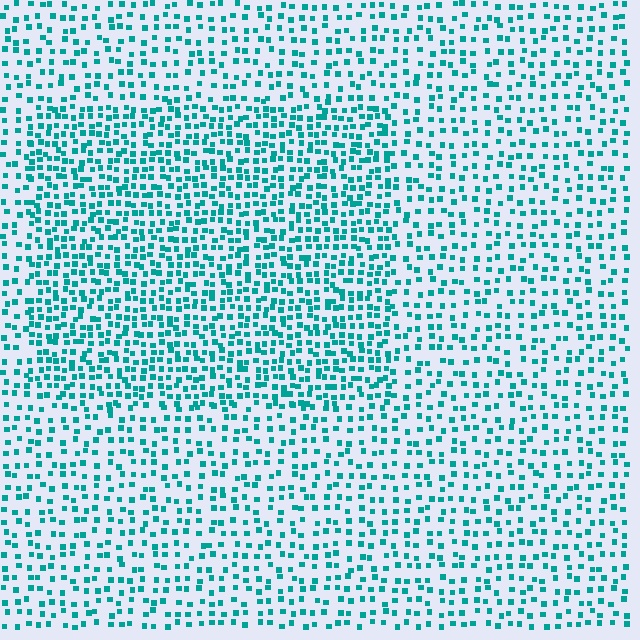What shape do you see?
I see a rectangle.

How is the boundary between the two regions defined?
The boundary is defined by a change in element density (approximately 1.7x ratio). All elements are the same color, size, and shape.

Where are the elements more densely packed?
The elements are more densely packed inside the rectangle boundary.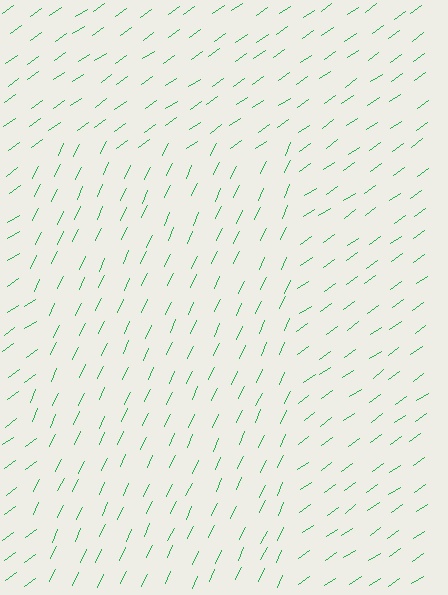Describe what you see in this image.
The image is filled with small green line segments. A rectangle region in the image has lines oriented differently from the surrounding lines, creating a visible texture boundary.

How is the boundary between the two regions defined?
The boundary is defined purely by a change in line orientation (approximately 30 degrees difference). All lines are the same color and thickness.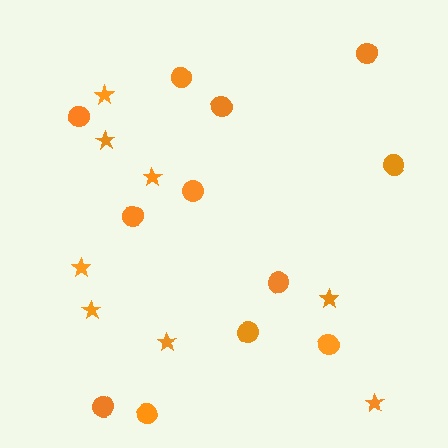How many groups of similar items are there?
There are 2 groups: one group of stars (8) and one group of circles (12).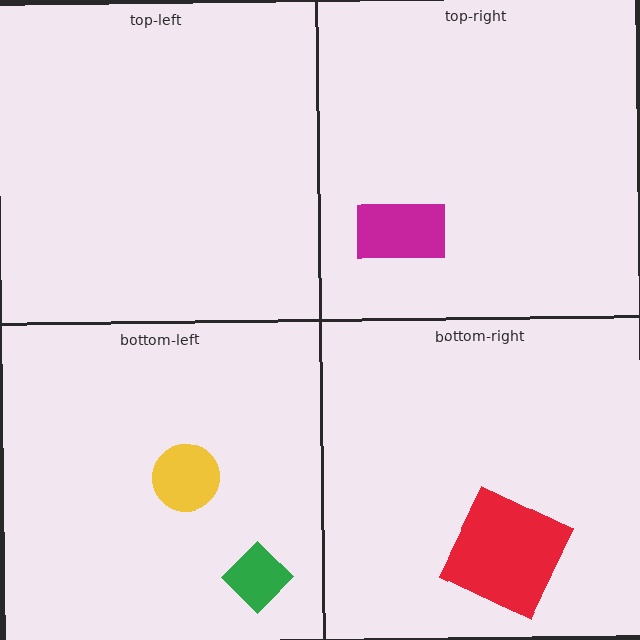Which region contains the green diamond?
The bottom-left region.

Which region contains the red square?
The bottom-right region.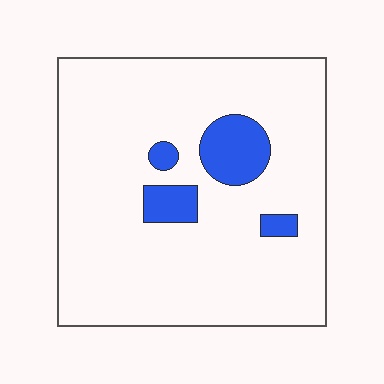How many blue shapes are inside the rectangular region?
4.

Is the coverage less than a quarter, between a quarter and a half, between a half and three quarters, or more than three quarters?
Less than a quarter.